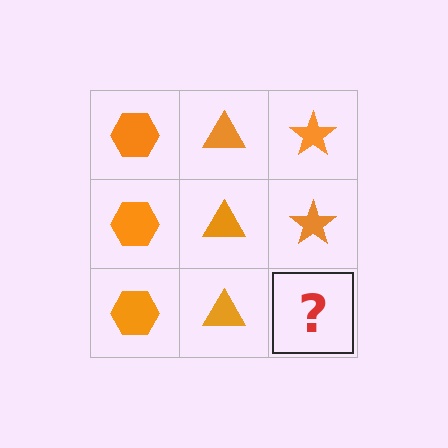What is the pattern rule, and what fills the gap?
The rule is that each column has a consistent shape. The gap should be filled with an orange star.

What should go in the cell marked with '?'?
The missing cell should contain an orange star.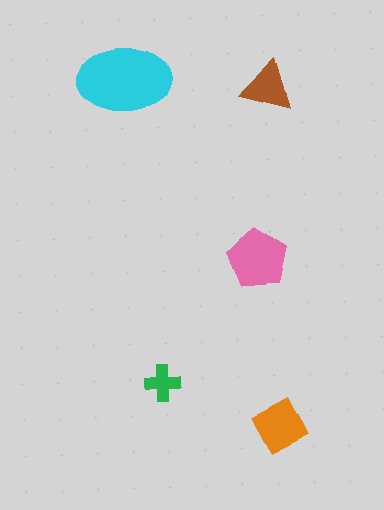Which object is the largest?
The cyan ellipse.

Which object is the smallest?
The green cross.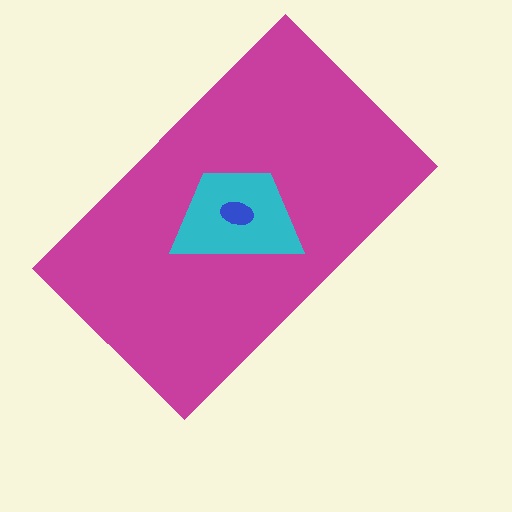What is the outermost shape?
The magenta rectangle.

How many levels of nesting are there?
3.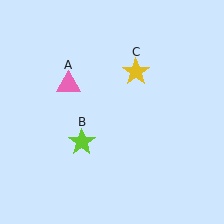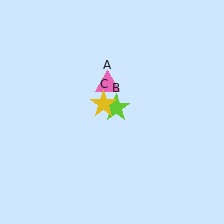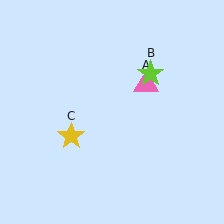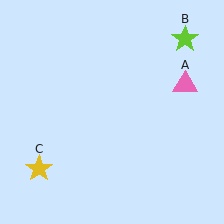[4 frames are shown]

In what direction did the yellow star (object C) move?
The yellow star (object C) moved down and to the left.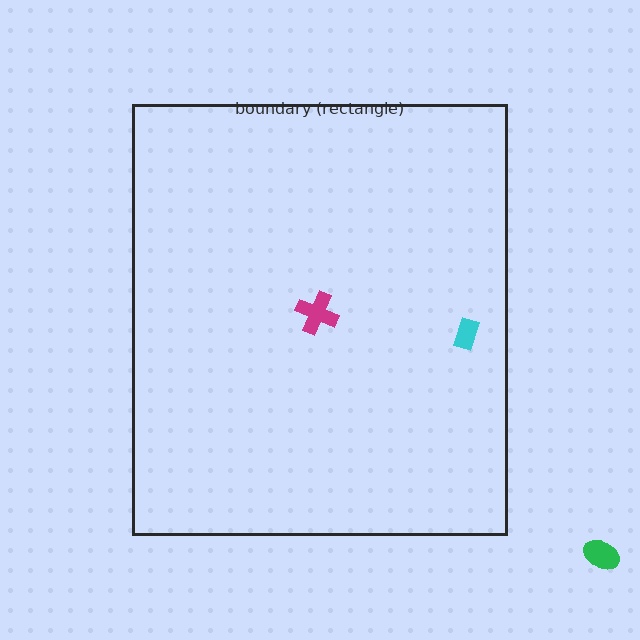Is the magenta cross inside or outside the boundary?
Inside.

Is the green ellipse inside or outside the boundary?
Outside.